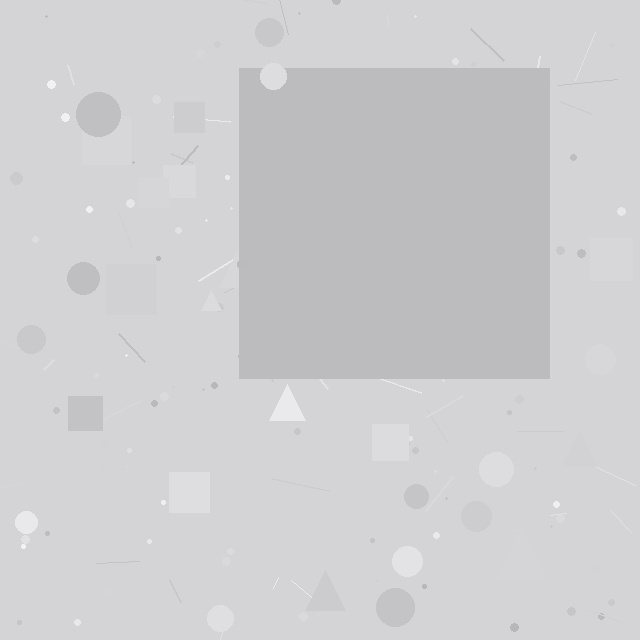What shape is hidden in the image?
A square is hidden in the image.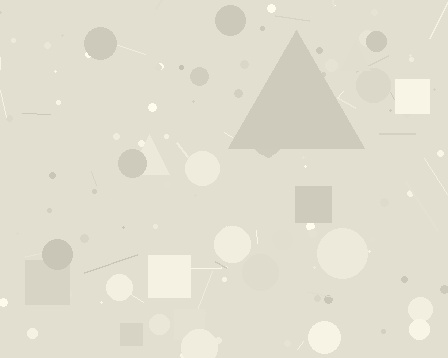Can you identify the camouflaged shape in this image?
The camouflaged shape is a triangle.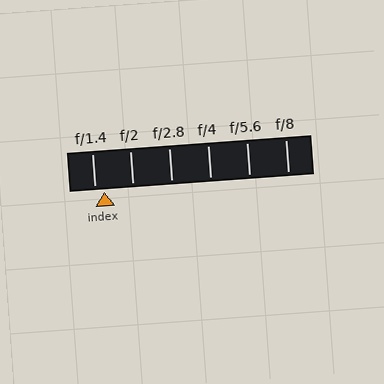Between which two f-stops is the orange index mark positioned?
The index mark is between f/1.4 and f/2.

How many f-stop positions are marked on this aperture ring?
There are 6 f-stop positions marked.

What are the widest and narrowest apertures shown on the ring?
The widest aperture shown is f/1.4 and the narrowest is f/8.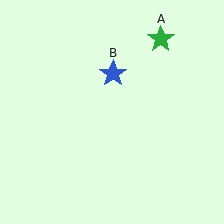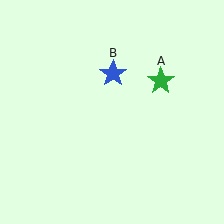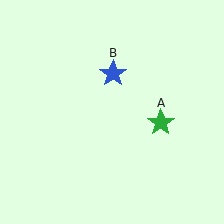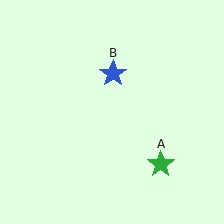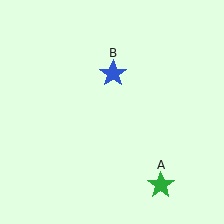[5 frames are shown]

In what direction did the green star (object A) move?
The green star (object A) moved down.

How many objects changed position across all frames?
1 object changed position: green star (object A).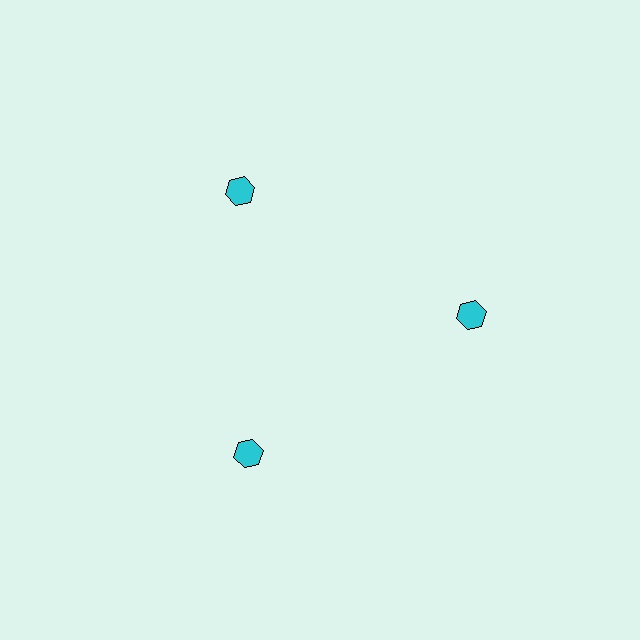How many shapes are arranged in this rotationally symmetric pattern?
There are 3 shapes, arranged in 3 groups of 1.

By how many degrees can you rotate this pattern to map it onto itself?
The pattern maps onto itself every 120 degrees of rotation.